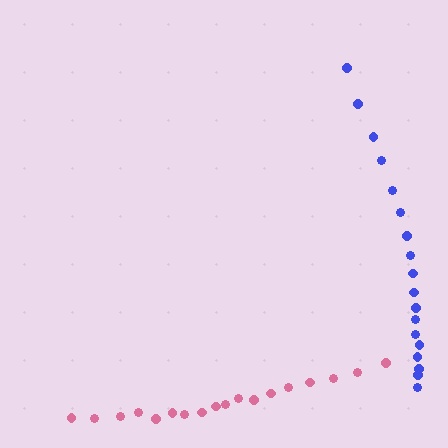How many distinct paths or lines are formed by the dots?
There are 2 distinct paths.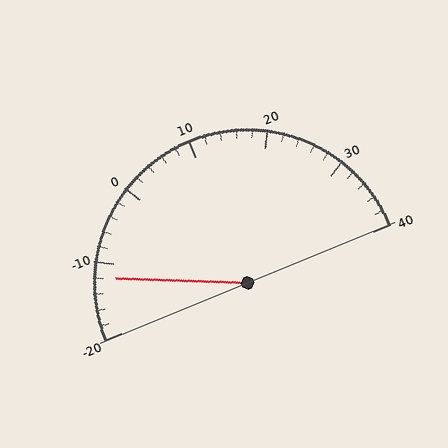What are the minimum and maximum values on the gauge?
The gauge ranges from -20 to 40.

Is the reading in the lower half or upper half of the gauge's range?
The reading is in the lower half of the range (-20 to 40).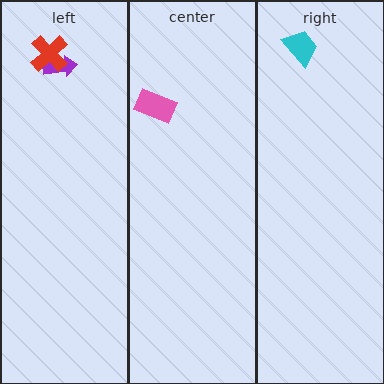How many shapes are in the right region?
1.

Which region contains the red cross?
The left region.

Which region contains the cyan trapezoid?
The right region.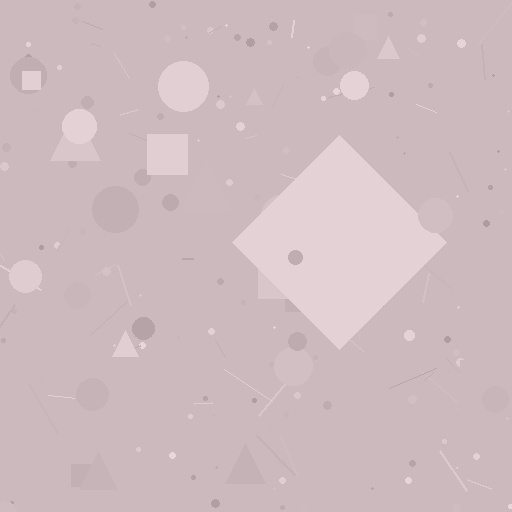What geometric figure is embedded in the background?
A diamond is embedded in the background.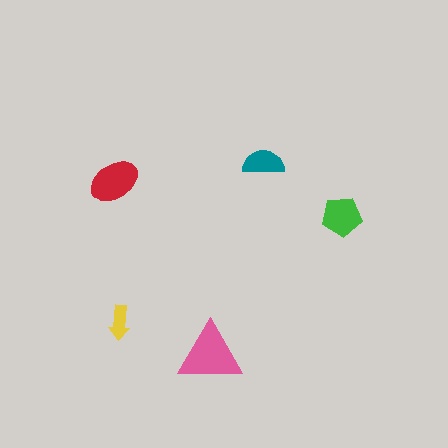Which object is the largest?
The pink triangle.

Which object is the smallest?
The yellow arrow.